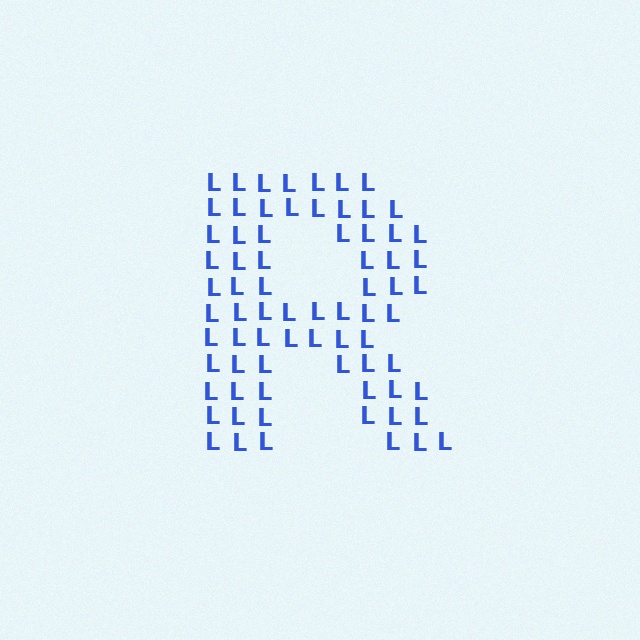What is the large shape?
The large shape is the letter R.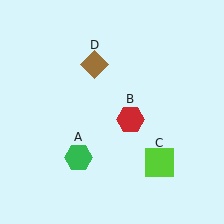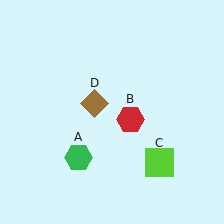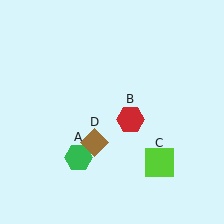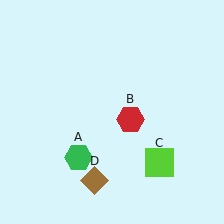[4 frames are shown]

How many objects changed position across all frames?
1 object changed position: brown diamond (object D).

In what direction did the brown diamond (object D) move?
The brown diamond (object D) moved down.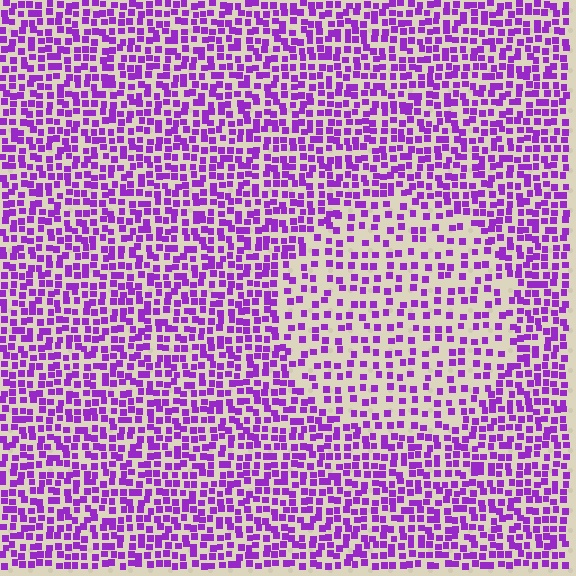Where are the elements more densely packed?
The elements are more densely packed outside the circle boundary.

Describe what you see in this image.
The image contains small purple elements arranged at two different densities. A circle-shaped region is visible where the elements are less densely packed than the surrounding area.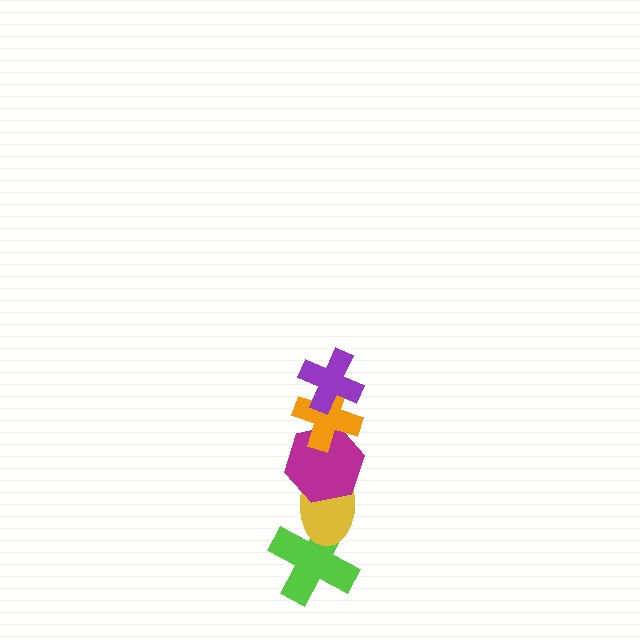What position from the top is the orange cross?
The orange cross is 2nd from the top.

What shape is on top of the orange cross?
The purple cross is on top of the orange cross.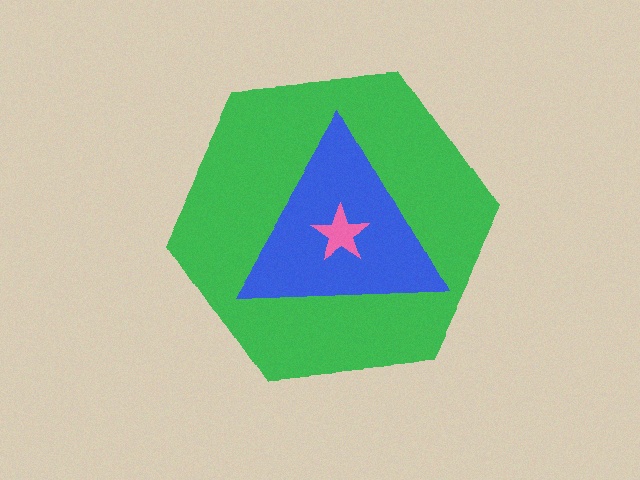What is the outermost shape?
The green hexagon.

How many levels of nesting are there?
3.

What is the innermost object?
The pink star.